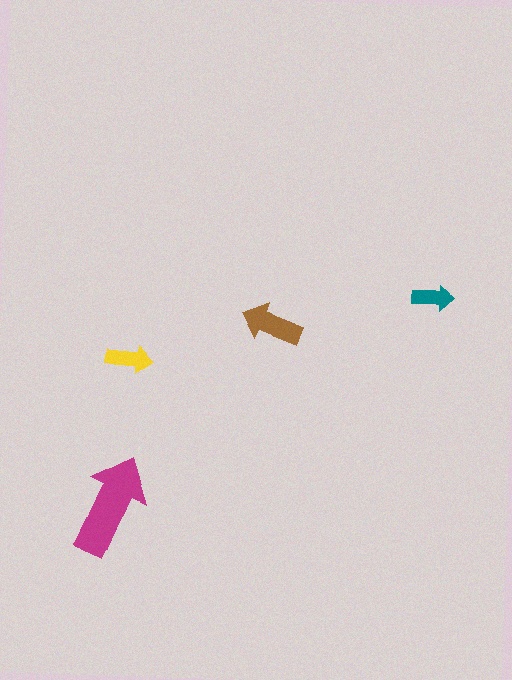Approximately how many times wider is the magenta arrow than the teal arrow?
About 2.5 times wider.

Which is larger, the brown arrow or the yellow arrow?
The brown one.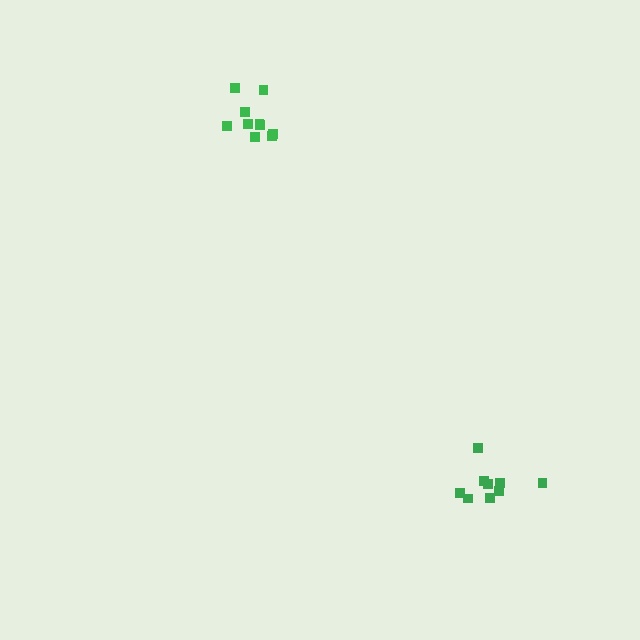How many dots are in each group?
Group 1: 10 dots, Group 2: 9 dots (19 total).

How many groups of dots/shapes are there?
There are 2 groups.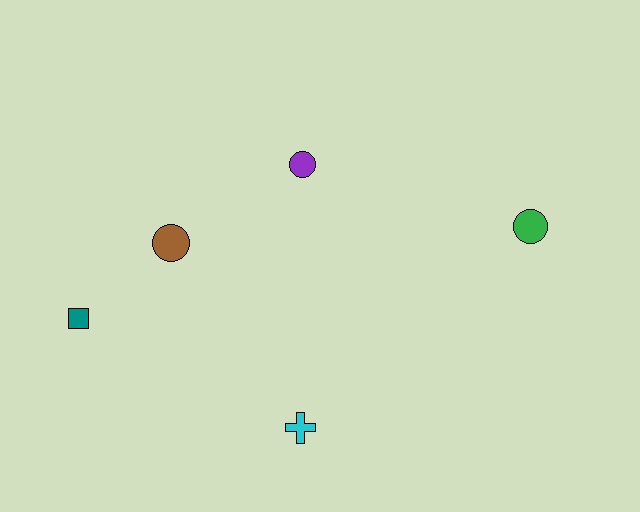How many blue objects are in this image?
There are no blue objects.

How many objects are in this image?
There are 5 objects.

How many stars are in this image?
There are no stars.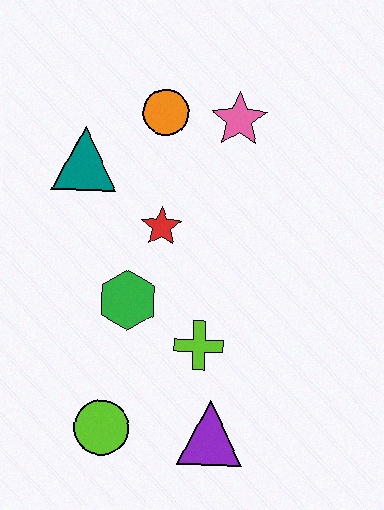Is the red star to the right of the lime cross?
No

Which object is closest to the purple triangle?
The lime cross is closest to the purple triangle.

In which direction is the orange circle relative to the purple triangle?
The orange circle is above the purple triangle.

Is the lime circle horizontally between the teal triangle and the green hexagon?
Yes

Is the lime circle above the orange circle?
No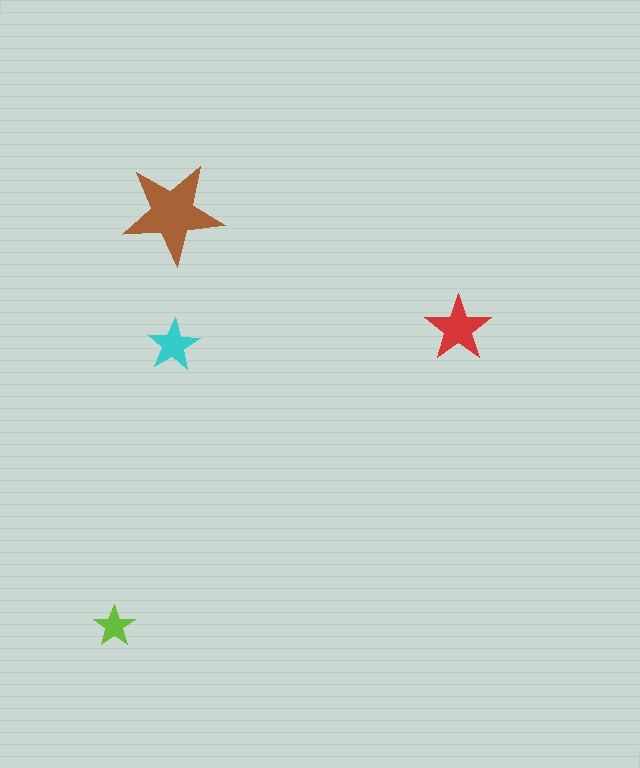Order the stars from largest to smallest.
the brown one, the red one, the cyan one, the lime one.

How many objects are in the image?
There are 4 objects in the image.